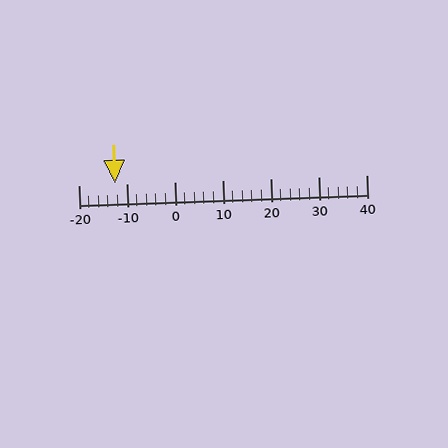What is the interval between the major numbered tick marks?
The major tick marks are spaced 10 units apart.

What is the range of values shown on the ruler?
The ruler shows values from -20 to 40.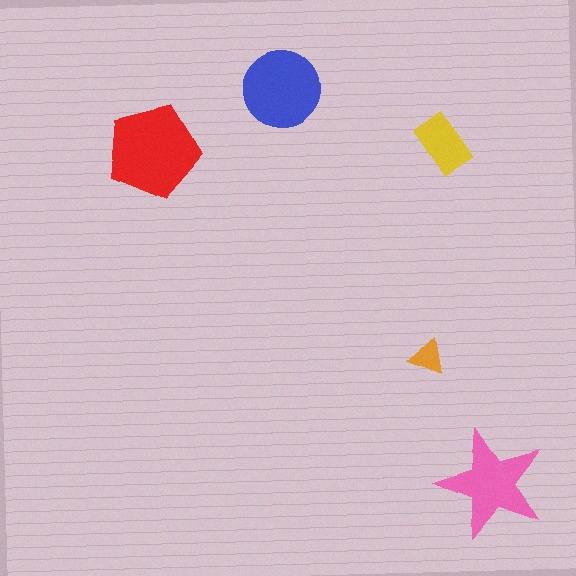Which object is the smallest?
The orange triangle.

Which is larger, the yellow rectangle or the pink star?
The pink star.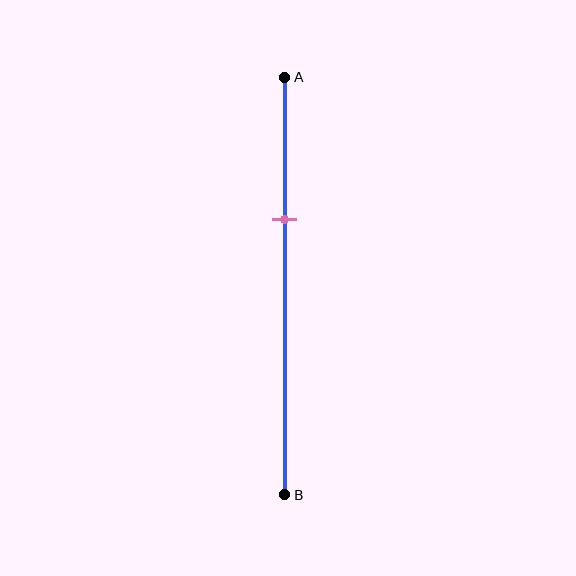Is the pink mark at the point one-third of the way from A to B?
Yes, the mark is approximately at the one-third point.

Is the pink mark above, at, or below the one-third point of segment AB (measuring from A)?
The pink mark is approximately at the one-third point of segment AB.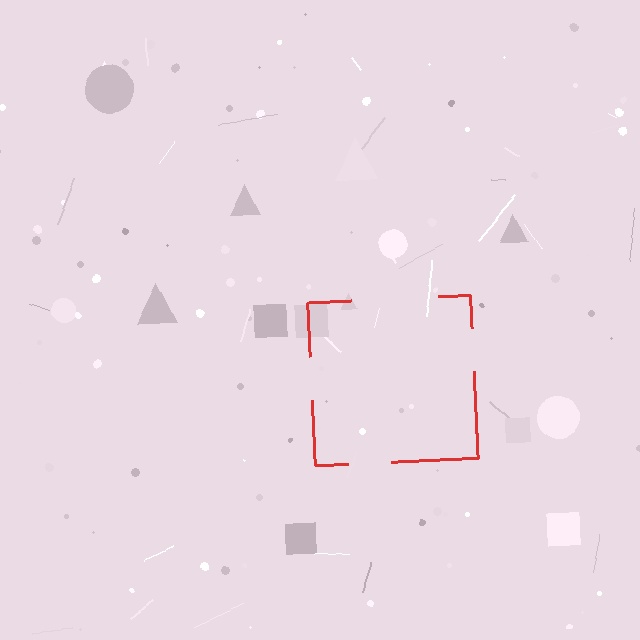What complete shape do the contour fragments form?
The contour fragments form a square.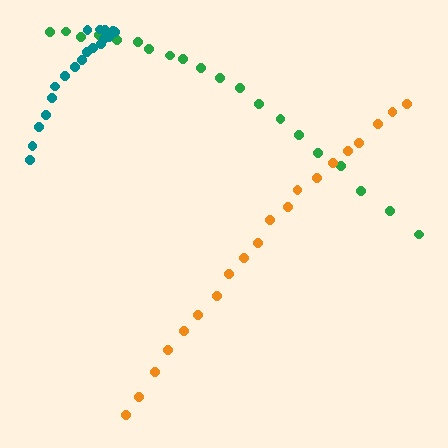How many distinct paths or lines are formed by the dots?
There are 3 distinct paths.